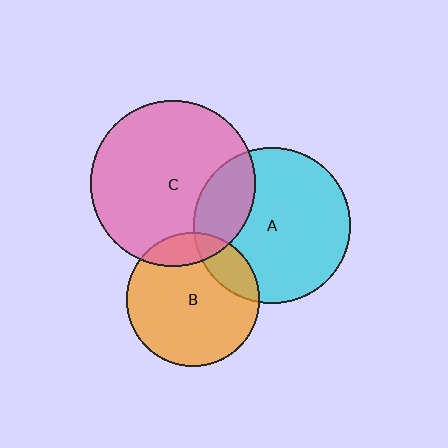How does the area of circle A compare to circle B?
Approximately 1.4 times.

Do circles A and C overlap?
Yes.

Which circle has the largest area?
Circle C (pink).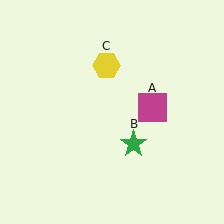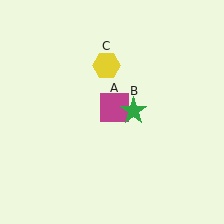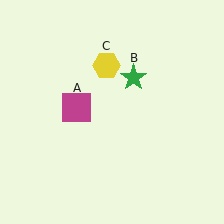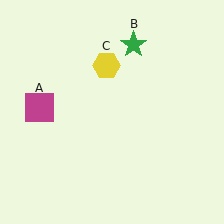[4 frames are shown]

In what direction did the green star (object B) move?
The green star (object B) moved up.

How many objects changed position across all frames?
2 objects changed position: magenta square (object A), green star (object B).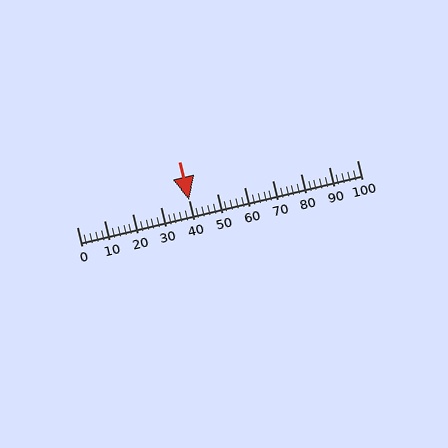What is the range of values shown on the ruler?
The ruler shows values from 0 to 100.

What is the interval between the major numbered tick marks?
The major tick marks are spaced 10 units apart.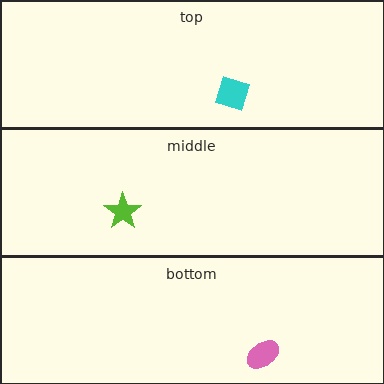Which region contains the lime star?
The middle region.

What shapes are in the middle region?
The lime star.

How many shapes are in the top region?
1.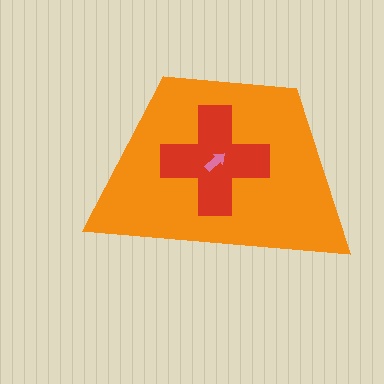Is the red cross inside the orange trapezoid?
Yes.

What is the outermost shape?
The orange trapezoid.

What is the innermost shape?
The pink arrow.